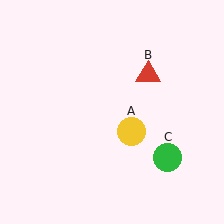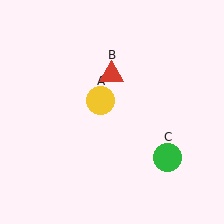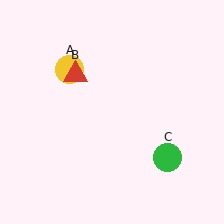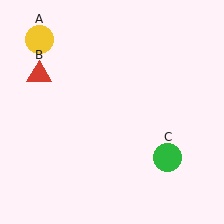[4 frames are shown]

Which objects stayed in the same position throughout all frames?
Green circle (object C) remained stationary.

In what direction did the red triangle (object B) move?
The red triangle (object B) moved left.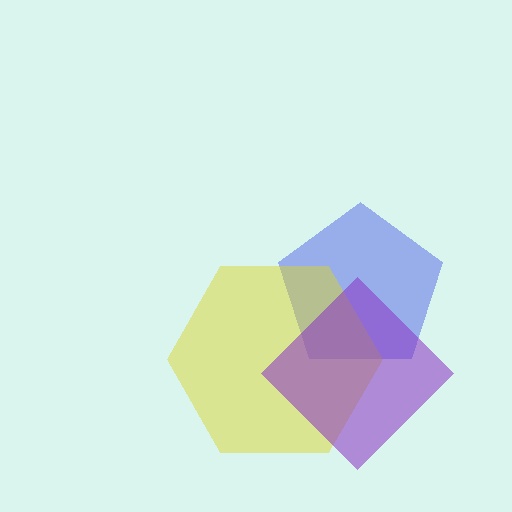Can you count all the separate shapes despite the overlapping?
Yes, there are 3 separate shapes.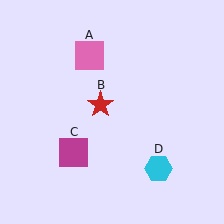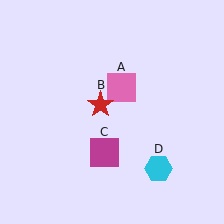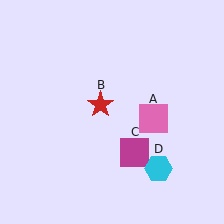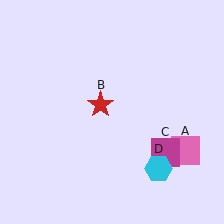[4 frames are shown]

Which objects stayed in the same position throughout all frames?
Red star (object B) and cyan hexagon (object D) remained stationary.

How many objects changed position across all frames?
2 objects changed position: pink square (object A), magenta square (object C).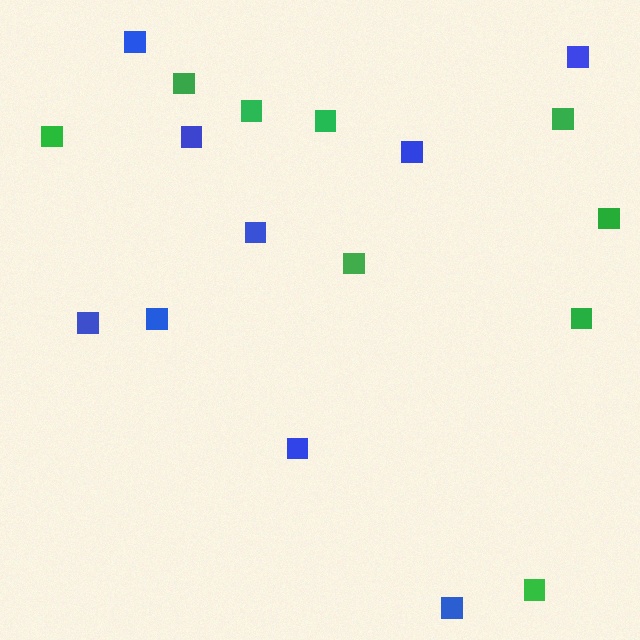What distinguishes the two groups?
There are 2 groups: one group of blue squares (9) and one group of green squares (9).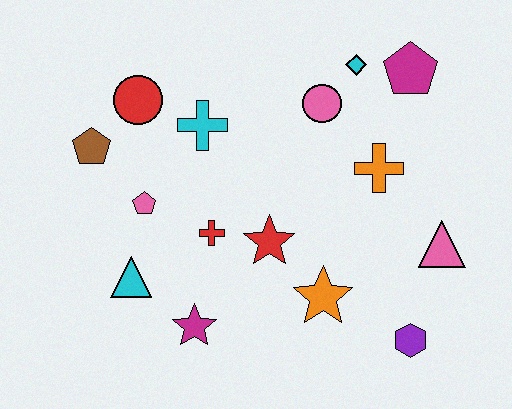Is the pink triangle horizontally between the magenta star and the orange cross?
No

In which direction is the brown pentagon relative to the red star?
The brown pentagon is to the left of the red star.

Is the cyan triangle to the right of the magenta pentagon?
No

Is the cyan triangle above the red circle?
No